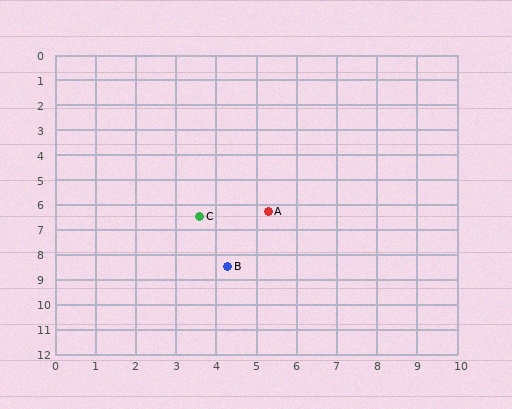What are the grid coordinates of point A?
Point A is at approximately (5.3, 6.3).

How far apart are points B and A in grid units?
Points B and A are about 2.4 grid units apart.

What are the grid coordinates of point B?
Point B is at approximately (4.3, 8.5).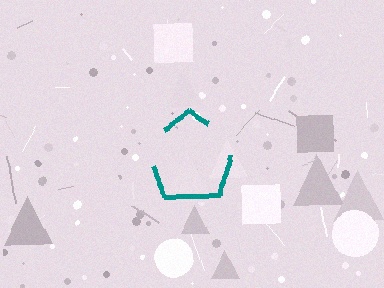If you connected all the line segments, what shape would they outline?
They would outline a pentagon.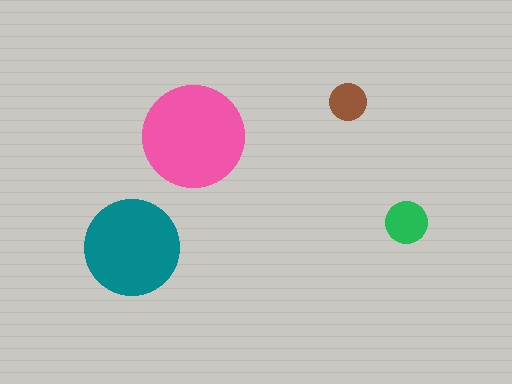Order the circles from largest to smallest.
the pink one, the teal one, the green one, the brown one.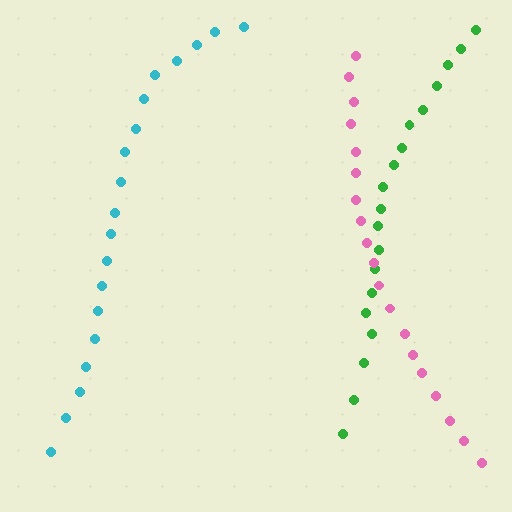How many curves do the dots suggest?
There are 3 distinct paths.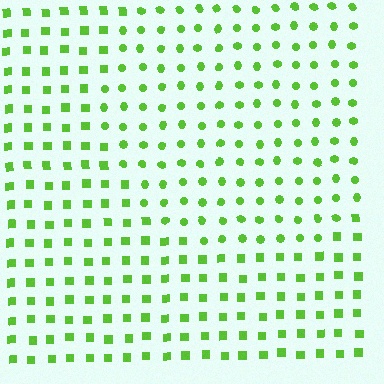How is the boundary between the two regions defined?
The boundary is defined by a change in element shape: circles inside vs. squares outside. All elements share the same color and spacing.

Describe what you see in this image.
The image is filled with small lime elements arranged in a uniform grid. A circle-shaped region contains circles, while the surrounding area contains squares. The boundary is defined purely by the change in element shape.